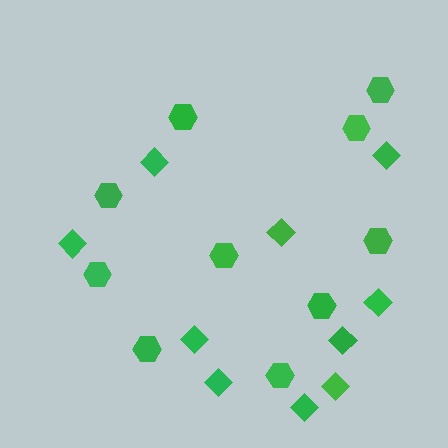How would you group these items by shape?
There are 2 groups: one group of hexagons (10) and one group of diamonds (10).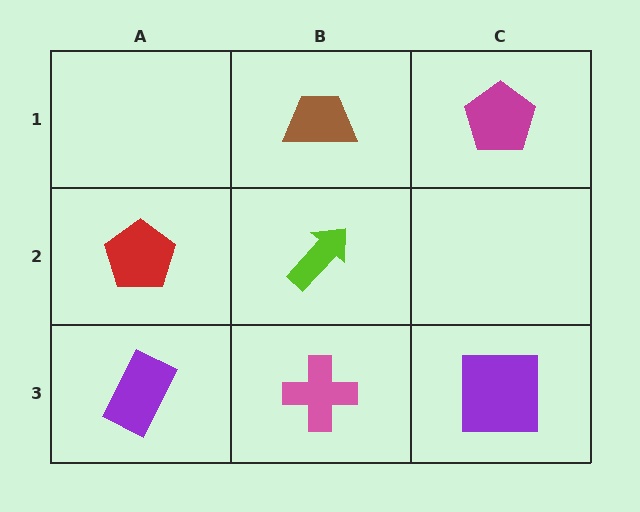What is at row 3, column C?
A purple square.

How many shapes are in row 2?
2 shapes.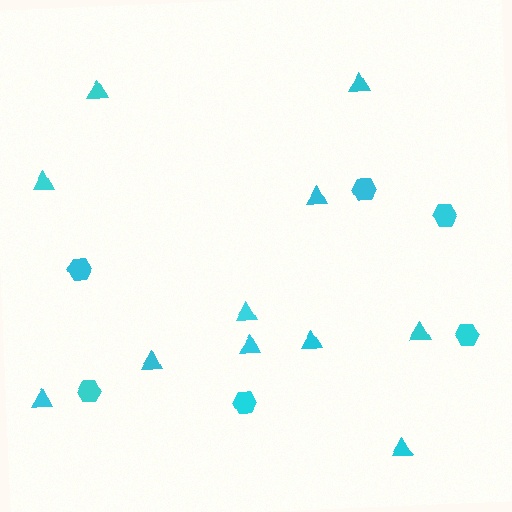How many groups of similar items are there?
There are 2 groups: one group of triangles (11) and one group of hexagons (6).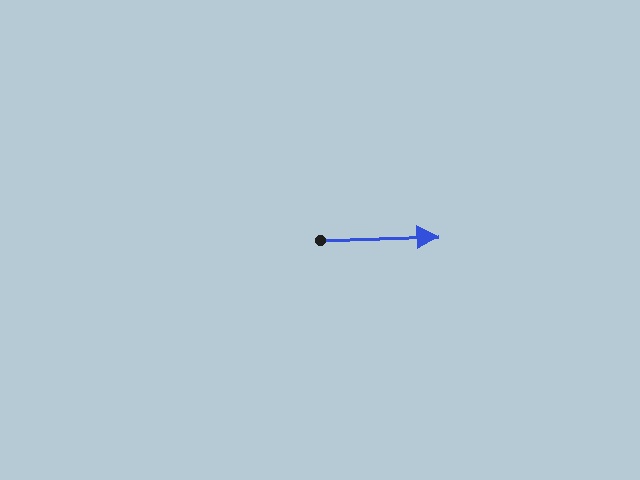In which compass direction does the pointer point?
East.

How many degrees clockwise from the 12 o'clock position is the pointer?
Approximately 88 degrees.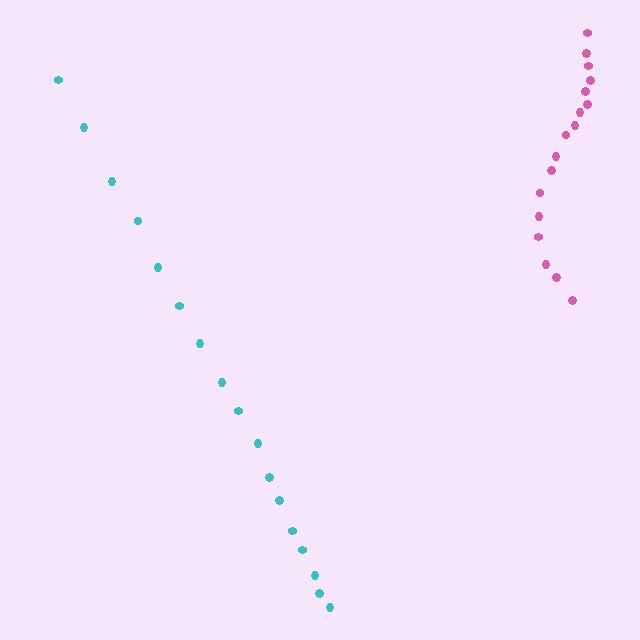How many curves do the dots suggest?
There are 2 distinct paths.